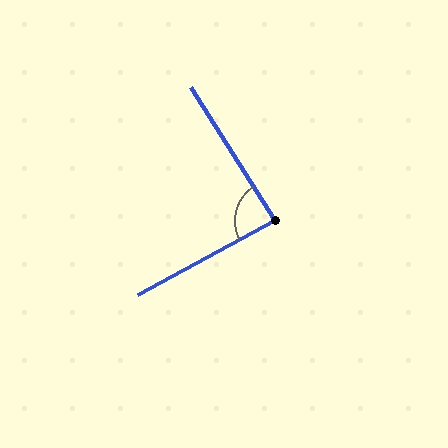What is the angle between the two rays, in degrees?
Approximately 86 degrees.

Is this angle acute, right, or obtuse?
It is approximately a right angle.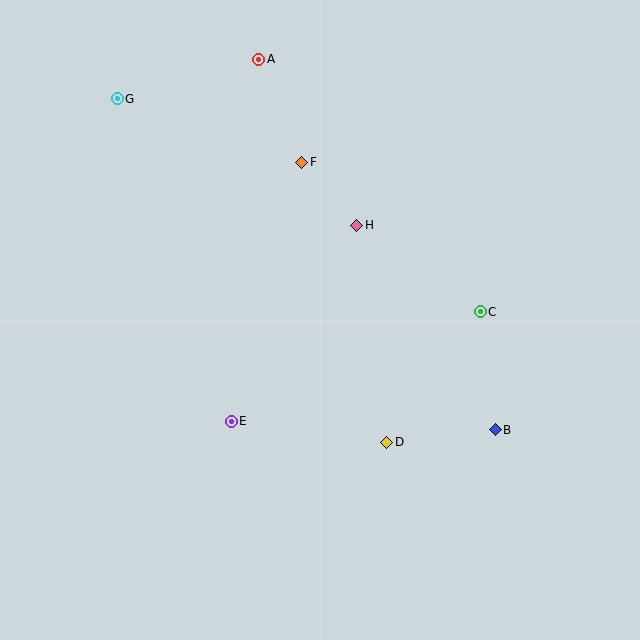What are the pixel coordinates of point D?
Point D is at (387, 442).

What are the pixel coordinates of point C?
Point C is at (480, 312).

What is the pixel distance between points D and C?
The distance between D and C is 160 pixels.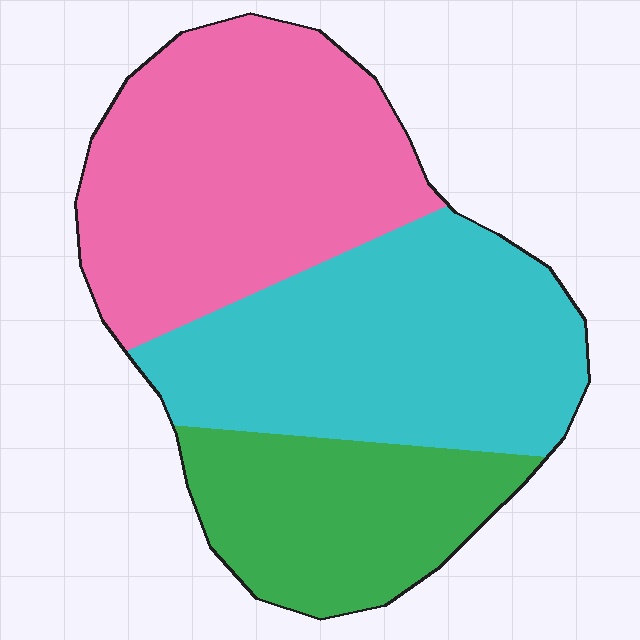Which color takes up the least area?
Green, at roughly 25%.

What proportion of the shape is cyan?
Cyan covers 38% of the shape.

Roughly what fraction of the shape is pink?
Pink covers around 40% of the shape.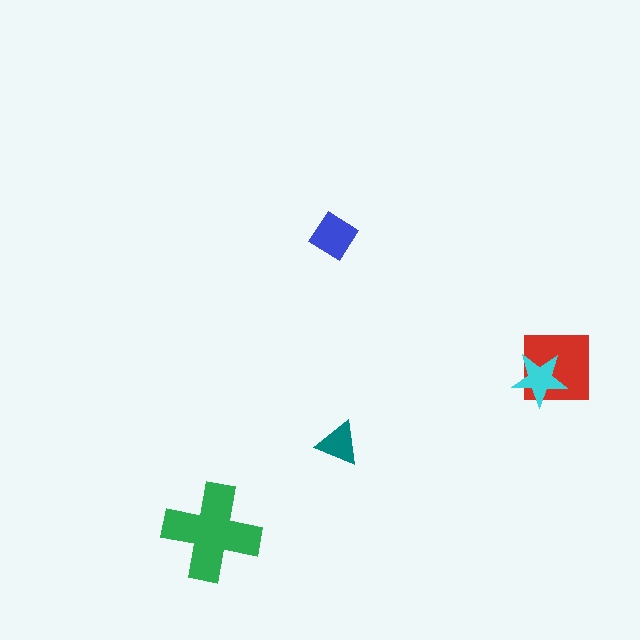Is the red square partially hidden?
Yes, it is partially covered by another shape.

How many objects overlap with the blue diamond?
0 objects overlap with the blue diamond.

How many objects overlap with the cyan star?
1 object overlaps with the cyan star.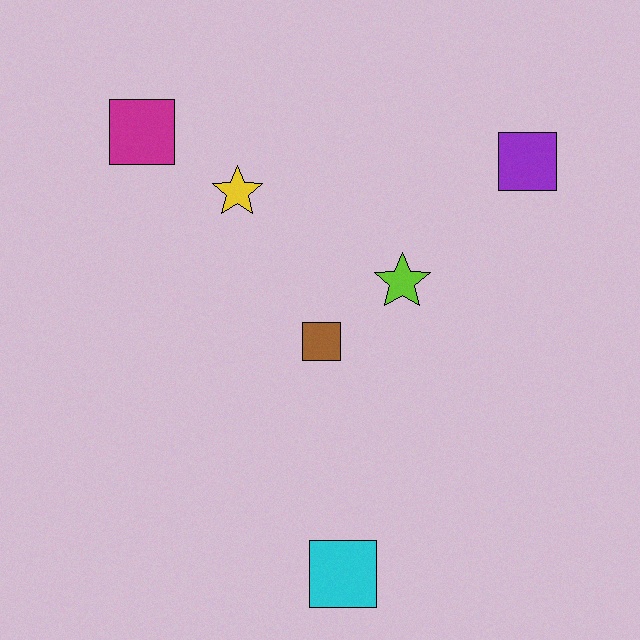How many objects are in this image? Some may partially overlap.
There are 6 objects.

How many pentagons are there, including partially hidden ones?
There are no pentagons.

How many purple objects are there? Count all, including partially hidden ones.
There is 1 purple object.